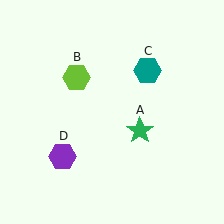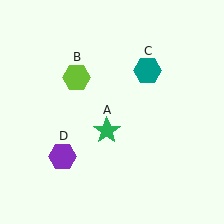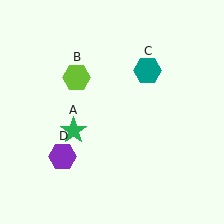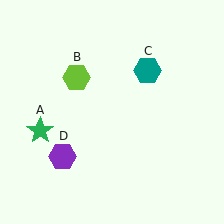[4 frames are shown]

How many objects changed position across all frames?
1 object changed position: green star (object A).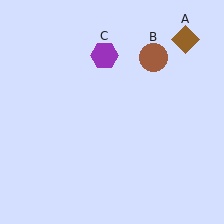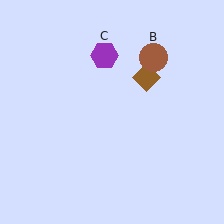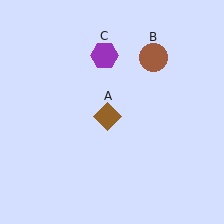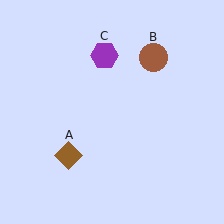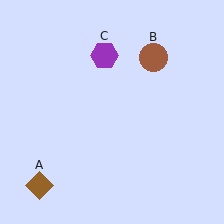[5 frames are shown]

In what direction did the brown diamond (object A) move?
The brown diamond (object A) moved down and to the left.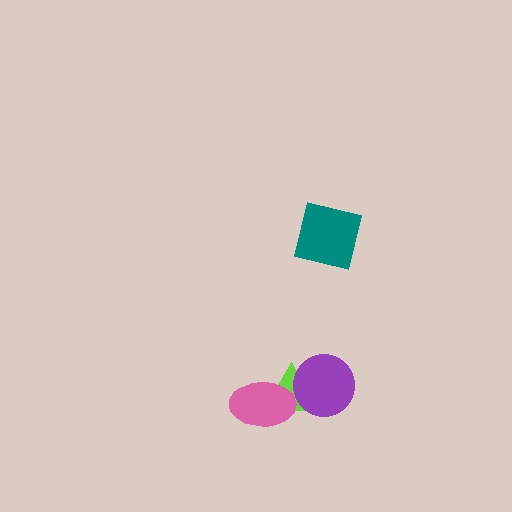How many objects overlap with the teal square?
0 objects overlap with the teal square.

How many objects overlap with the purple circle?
1 object overlaps with the purple circle.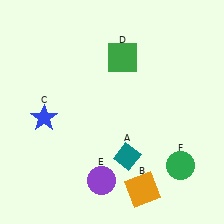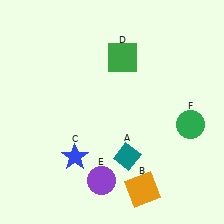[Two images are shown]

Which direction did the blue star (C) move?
The blue star (C) moved down.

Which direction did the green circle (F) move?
The green circle (F) moved up.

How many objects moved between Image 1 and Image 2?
2 objects moved between the two images.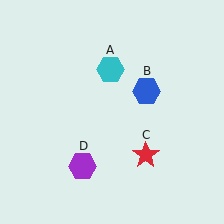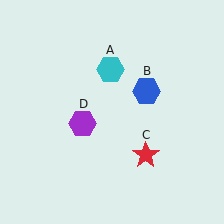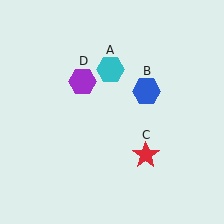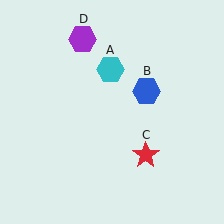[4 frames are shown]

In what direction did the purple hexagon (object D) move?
The purple hexagon (object D) moved up.